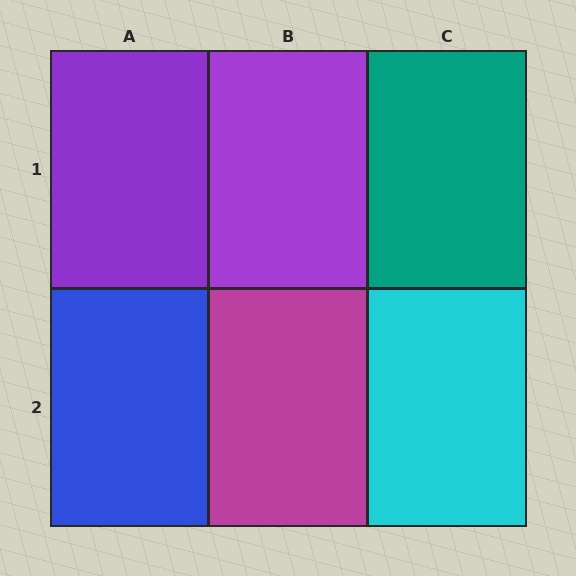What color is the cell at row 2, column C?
Cyan.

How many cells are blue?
1 cell is blue.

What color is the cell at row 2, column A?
Blue.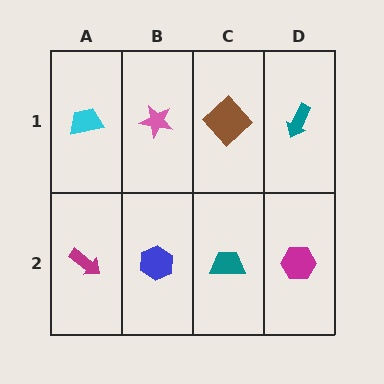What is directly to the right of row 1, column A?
A pink star.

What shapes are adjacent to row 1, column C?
A teal trapezoid (row 2, column C), a pink star (row 1, column B), a teal arrow (row 1, column D).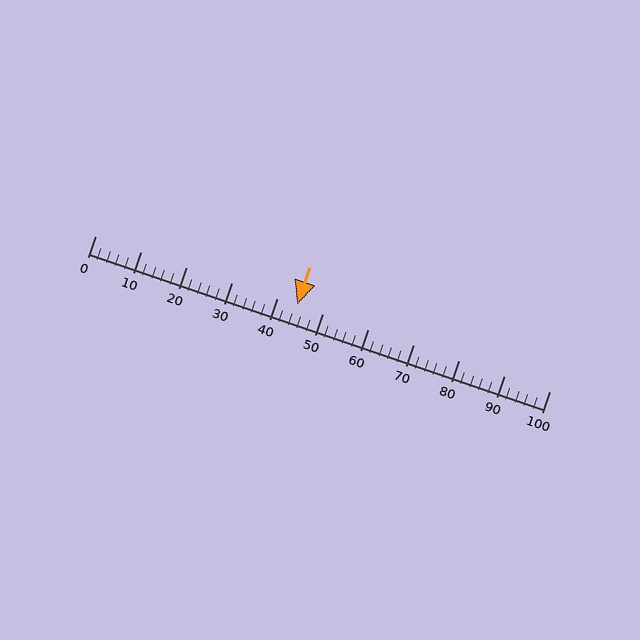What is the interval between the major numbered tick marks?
The major tick marks are spaced 10 units apart.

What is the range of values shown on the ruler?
The ruler shows values from 0 to 100.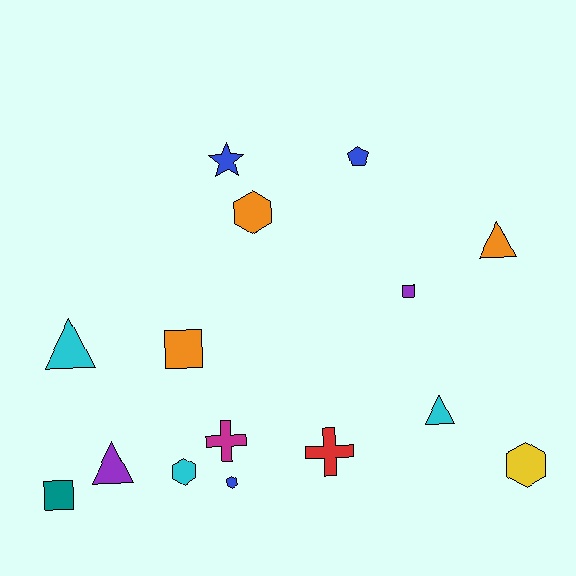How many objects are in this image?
There are 15 objects.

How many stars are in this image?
There is 1 star.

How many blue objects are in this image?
There are 3 blue objects.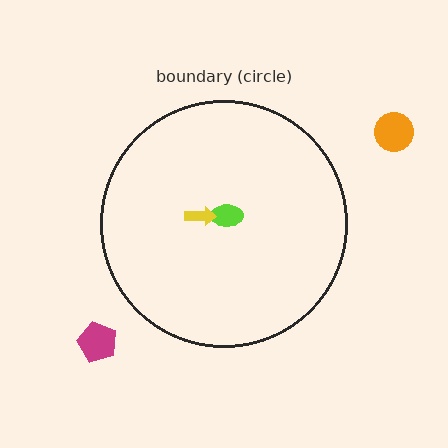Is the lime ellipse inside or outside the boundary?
Inside.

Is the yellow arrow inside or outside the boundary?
Inside.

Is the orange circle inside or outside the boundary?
Outside.